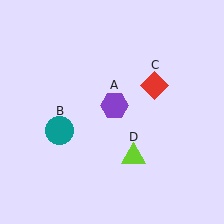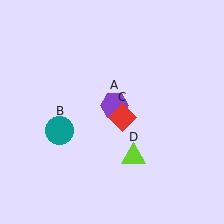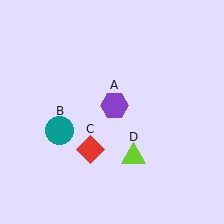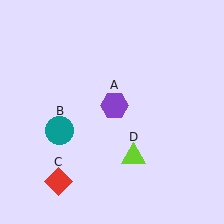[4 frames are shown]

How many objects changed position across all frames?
1 object changed position: red diamond (object C).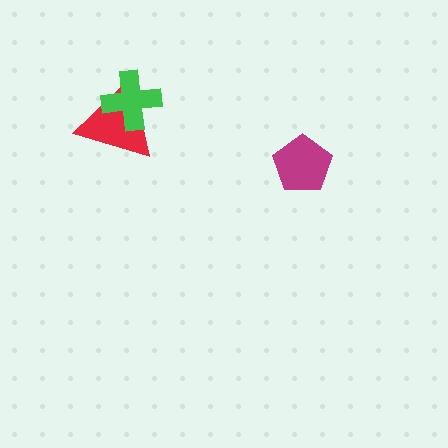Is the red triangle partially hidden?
Yes, it is partially covered by another shape.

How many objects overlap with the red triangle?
1 object overlaps with the red triangle.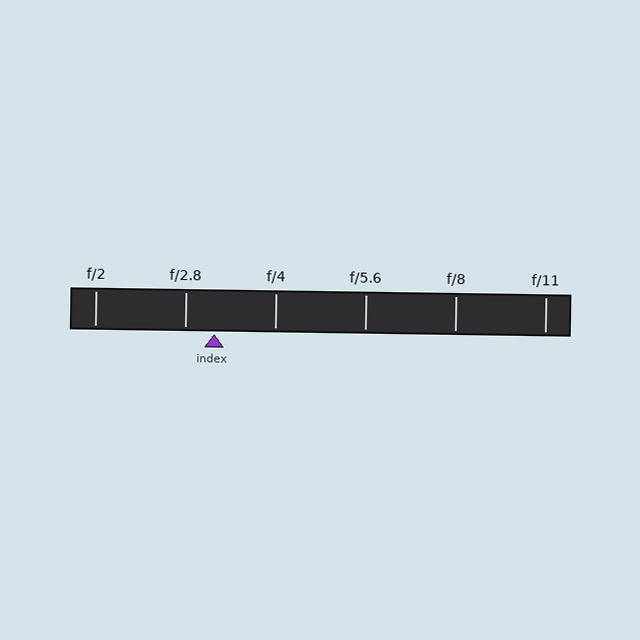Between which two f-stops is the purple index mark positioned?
The index mark is between f/2.8 and f/4.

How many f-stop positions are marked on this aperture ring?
There are 6 f-stop positions marked.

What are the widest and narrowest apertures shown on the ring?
The widest aperture shown is f/2 and the narrowest is f/11.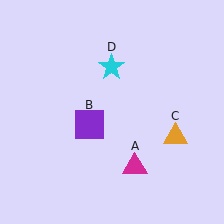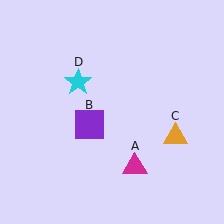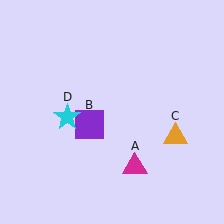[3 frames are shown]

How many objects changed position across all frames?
1 object changed position: cyan star (object D).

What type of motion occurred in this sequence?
The cyan star (object D) rotated counterclockwise around the center of the scene.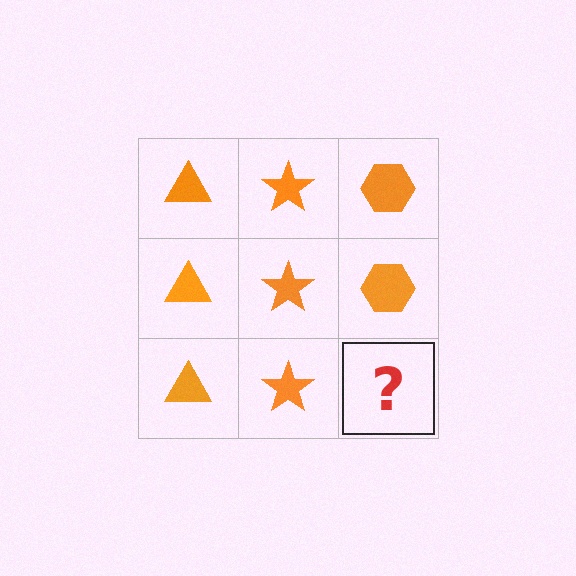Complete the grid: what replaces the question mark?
The question mark should be replaced with an orange hexagon.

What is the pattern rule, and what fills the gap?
The rule is that each column has a consistent shape. The gap should be filled with an orange hexagon.